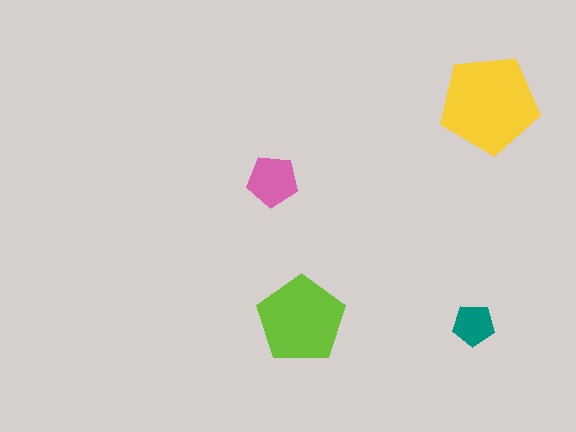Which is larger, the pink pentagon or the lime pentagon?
The lime one.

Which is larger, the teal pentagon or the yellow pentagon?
The yellow one.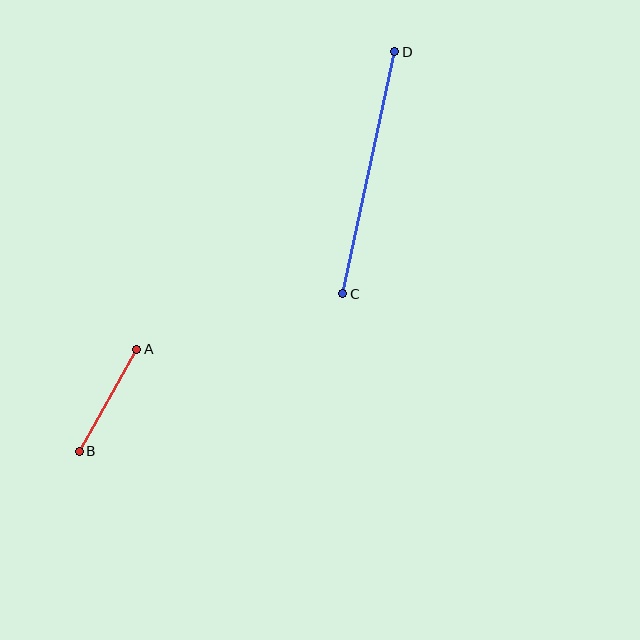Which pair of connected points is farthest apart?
Points C and D are farthest apart.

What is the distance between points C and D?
The distance is approximately 248 pixels.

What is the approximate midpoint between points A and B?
The midpoint is at approximately (108, 400) pixels.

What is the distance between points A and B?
The distance is approximately 117 pixels.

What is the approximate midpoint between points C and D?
The midpoint is at approximately (369, 173) pixels.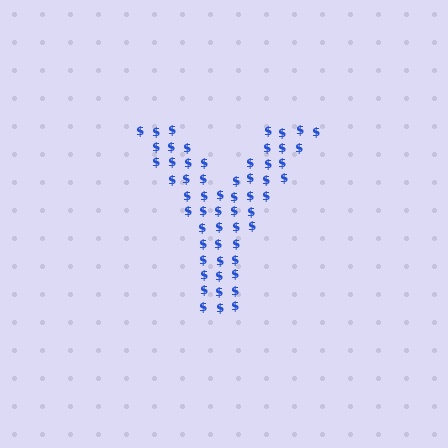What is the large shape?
The large shape is the letter Y.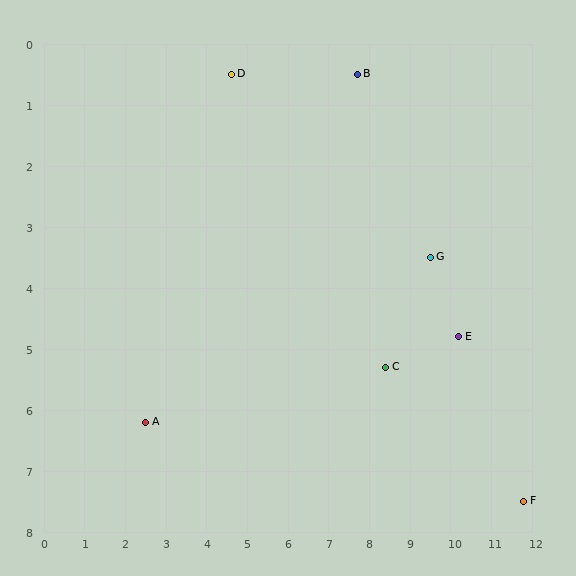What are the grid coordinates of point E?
Point E is at approximately (10.2, 4.8).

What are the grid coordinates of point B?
Point B is at approximately (7.7, 0.5).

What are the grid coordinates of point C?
Point C is at approximately (8.4, 5.3).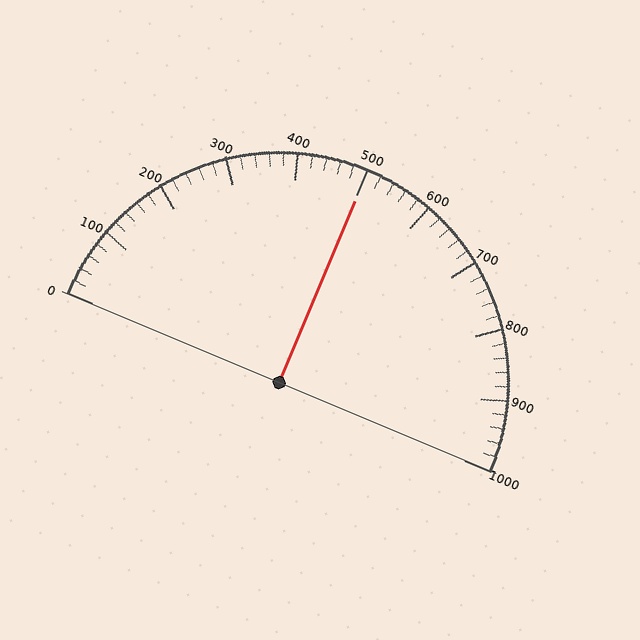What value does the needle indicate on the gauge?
The needle indicates approximately 500.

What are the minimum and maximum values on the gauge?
The gauge ranges from 0 to 1000.